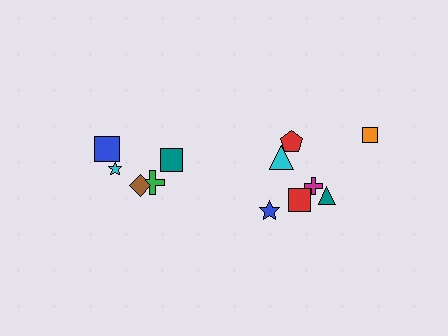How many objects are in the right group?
There are 7 objects.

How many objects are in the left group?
There are 5 objects.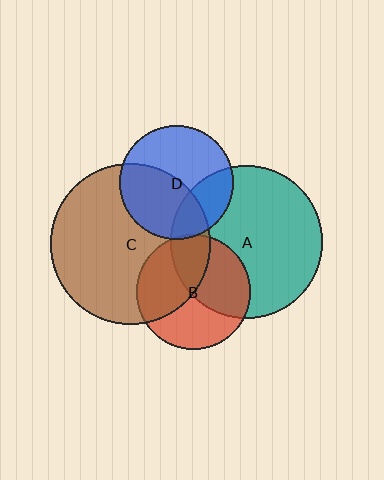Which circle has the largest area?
Circle C (brown).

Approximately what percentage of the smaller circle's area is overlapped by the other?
Approximately 45%.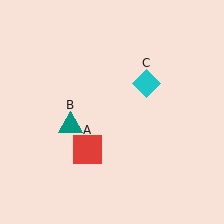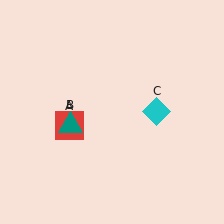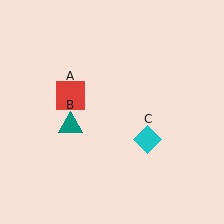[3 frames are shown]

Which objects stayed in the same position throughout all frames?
Teal triangle (object B) remained stationary.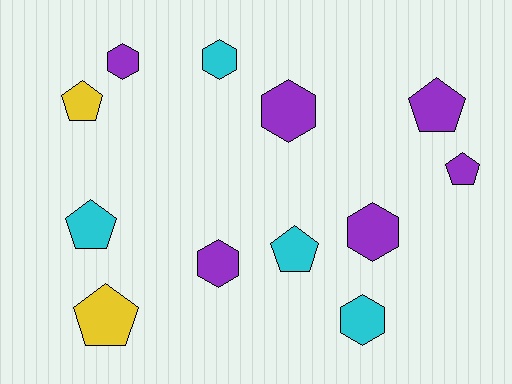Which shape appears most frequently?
Hexagon, with 6 objects.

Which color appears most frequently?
Purple, with 6 objects.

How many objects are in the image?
There are 12 objects.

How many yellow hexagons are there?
There are no yellow hexagons.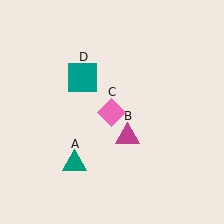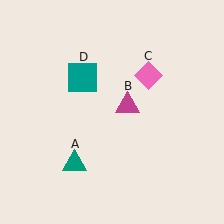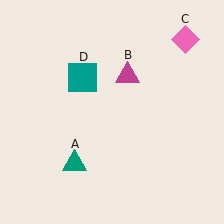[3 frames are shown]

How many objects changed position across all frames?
2 objects changed position: magenta triangle (object B), pink diamond (object C).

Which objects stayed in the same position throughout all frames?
Teal triangle (object A) and teal square (object D) remained stationary.